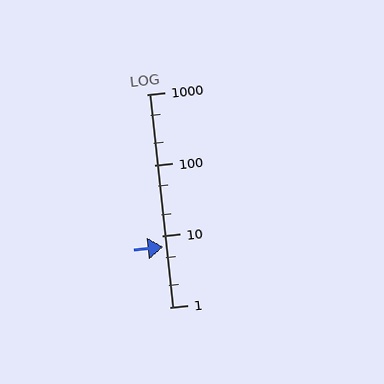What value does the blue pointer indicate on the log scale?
The pointer indicates approximately 7.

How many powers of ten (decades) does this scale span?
The scale spans 3 decades, from 1 to 1000.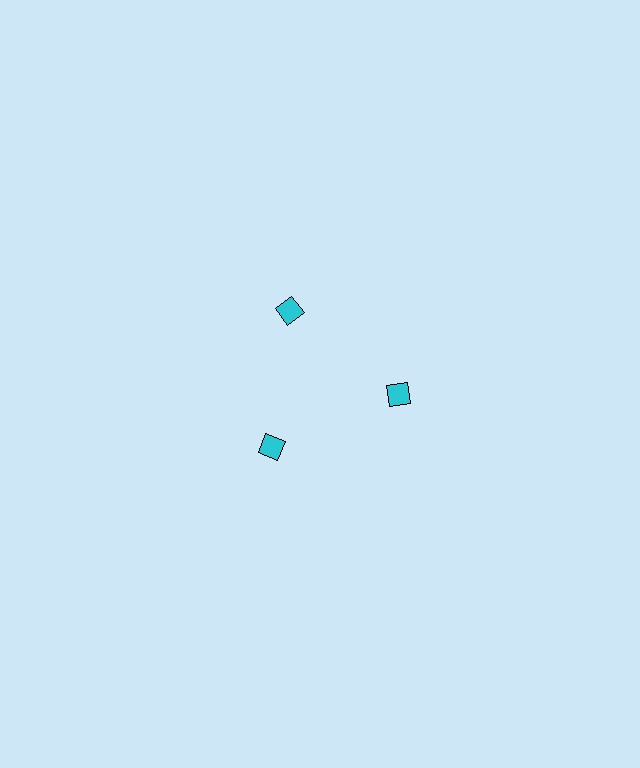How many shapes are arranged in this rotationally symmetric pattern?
There are 3 shapes, arranged in 3 groups of 1.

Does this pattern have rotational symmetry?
Yes, this pattern has 3-fold rotational symmetry. It looks the same after rotating 120 degrees around the center.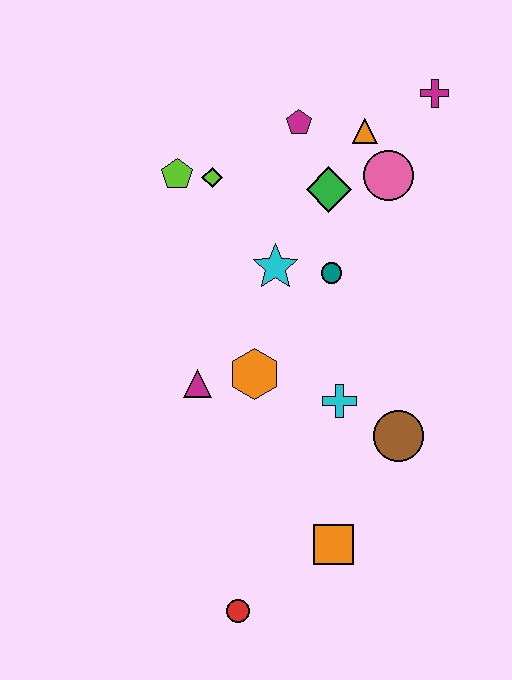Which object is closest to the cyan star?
The teal circle is closest to the cyan star.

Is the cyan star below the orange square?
No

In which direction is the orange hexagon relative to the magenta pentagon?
The orange hexagon is below the magenta pentagon.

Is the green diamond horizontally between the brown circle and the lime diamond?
Yes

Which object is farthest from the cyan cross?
The magenta cross is farthest from the cyan cross.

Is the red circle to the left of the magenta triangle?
No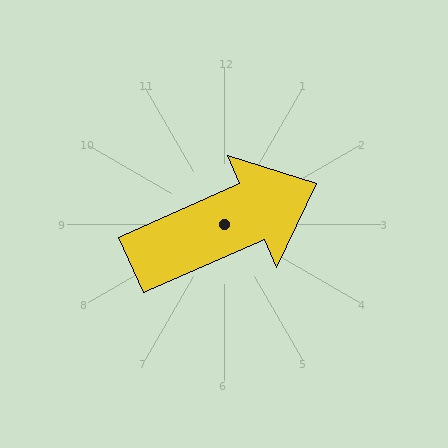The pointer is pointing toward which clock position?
Roughly 2 o'clock.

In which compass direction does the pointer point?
Northeast.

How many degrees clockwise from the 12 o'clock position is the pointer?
Approximately 66 degrees.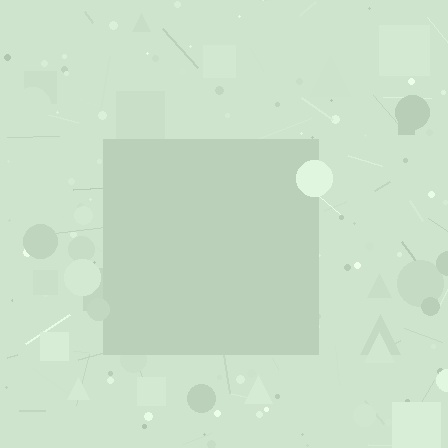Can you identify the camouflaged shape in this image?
The camouflaged shape is a square.